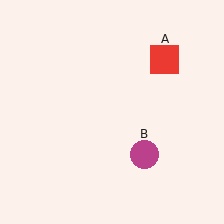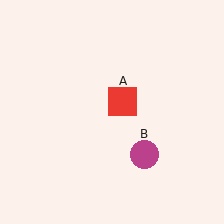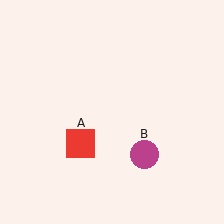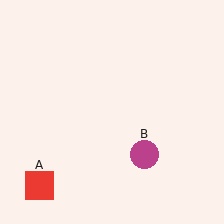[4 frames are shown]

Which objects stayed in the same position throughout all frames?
Magenta circle (object B) remained stationary.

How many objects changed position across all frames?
1 object changed position: red square (object A).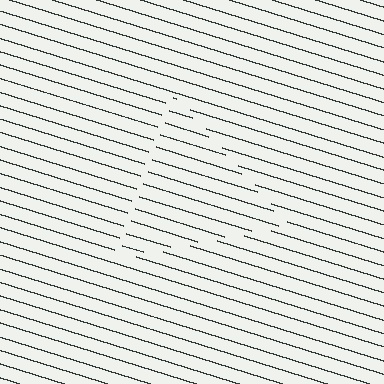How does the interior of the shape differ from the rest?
The interior of the shape contains the same grating, shifted by half a period — the contour is defined by the phase discontinuity where line-ends from the inner and outer gratings abut.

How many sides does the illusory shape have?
3 sides — the line-ends trace a triangle.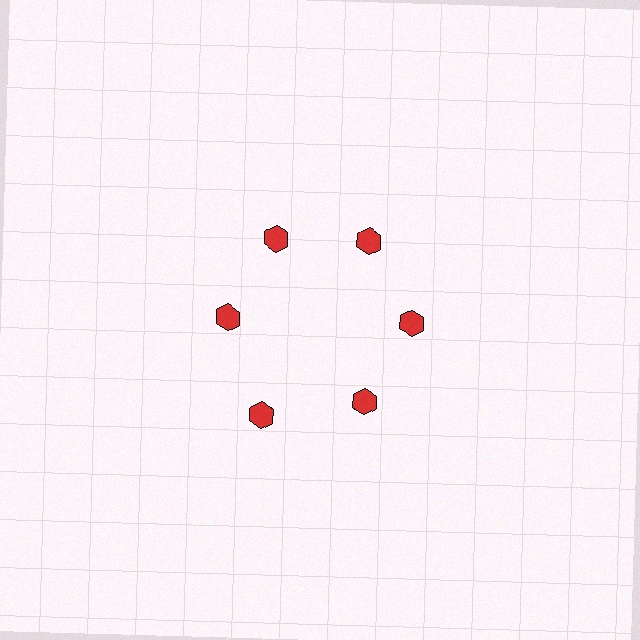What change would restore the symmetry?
The symmetry would be restored by moving it inward, back onto the ring so that all 6 hexagons sit at equal angles and equal distance from the center.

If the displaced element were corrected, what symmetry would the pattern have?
It would have 6-fold rotational symmetry — the pattern would map onto itself every 60 degrees.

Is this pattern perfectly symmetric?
No. The 6 red hexagons are arranged in a ring, but one element near the 7 o'clock position is pushed outward from the center, breaking the 6-fold rotational symmetry.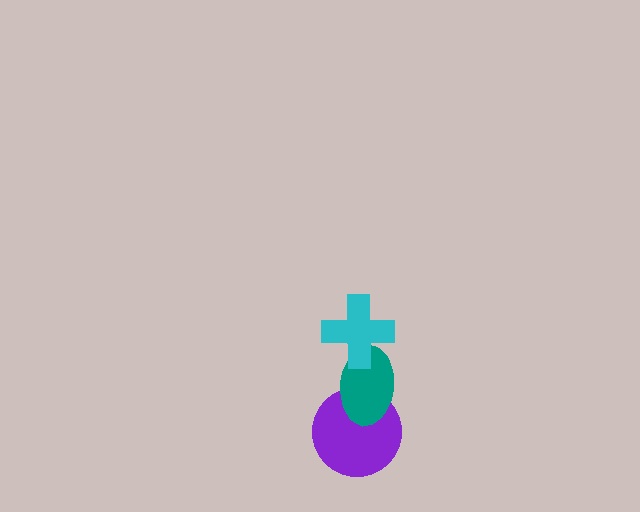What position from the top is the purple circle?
The purple circle is 3rd from the top.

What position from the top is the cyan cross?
The cyan cross is 1st from the top.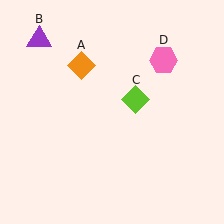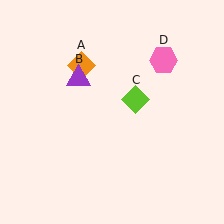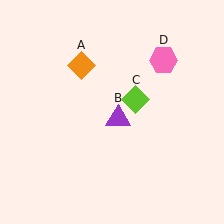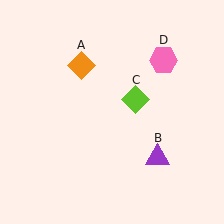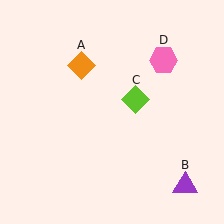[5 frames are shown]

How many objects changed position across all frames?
1 object changed position: purple triangle (object B).